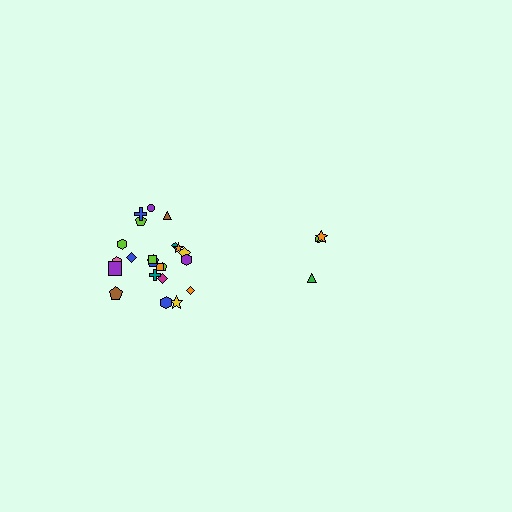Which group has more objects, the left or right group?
The left group.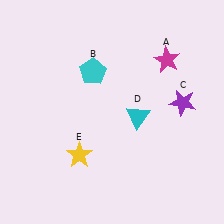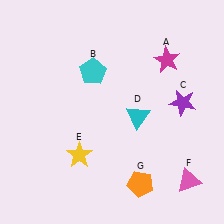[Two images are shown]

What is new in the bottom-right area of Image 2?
An orange pentagon (G) was added in the bottom-right area of Image 2.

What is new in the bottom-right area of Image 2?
A pink triangle (F) was added in the bottom-right area of Image 2.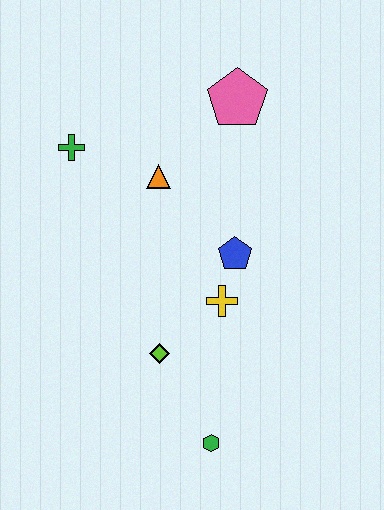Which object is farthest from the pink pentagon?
The green hexagon is farthest from the pink pentagon.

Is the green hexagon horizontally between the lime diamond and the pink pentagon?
Yes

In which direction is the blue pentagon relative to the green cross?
The blue pentagon is to the right of the green cross.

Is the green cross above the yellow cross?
Yes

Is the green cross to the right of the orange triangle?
No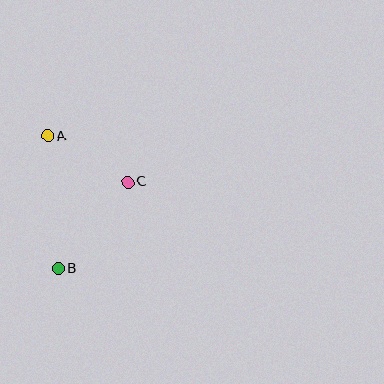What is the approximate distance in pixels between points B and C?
The distance between B and C is approximately 111 pixels.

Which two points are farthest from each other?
Points A and B are farthest from each other.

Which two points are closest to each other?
Points A and C are closest to each other.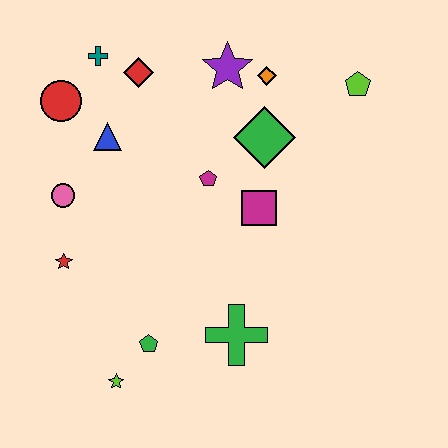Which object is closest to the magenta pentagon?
The magenta square is closest to the magenta pentagon.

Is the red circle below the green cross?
No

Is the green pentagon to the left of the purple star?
Yes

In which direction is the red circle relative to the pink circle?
The red circle is above the pink circle.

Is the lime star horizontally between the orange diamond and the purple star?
No